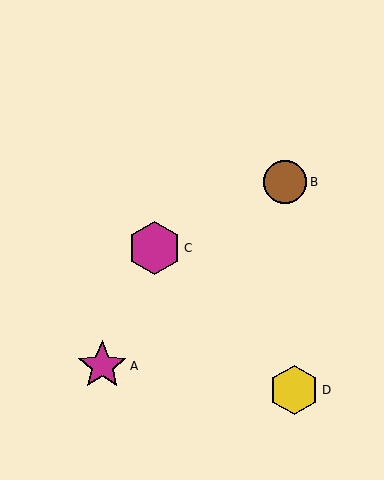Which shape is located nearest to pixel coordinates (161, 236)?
The magenta hexagon (labeled C) at (154, 248) is nearest to that location.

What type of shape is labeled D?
Shape D is a yellow hexagon.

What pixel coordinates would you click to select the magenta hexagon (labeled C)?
Click at (154, 248) to select the magenta hexagon C.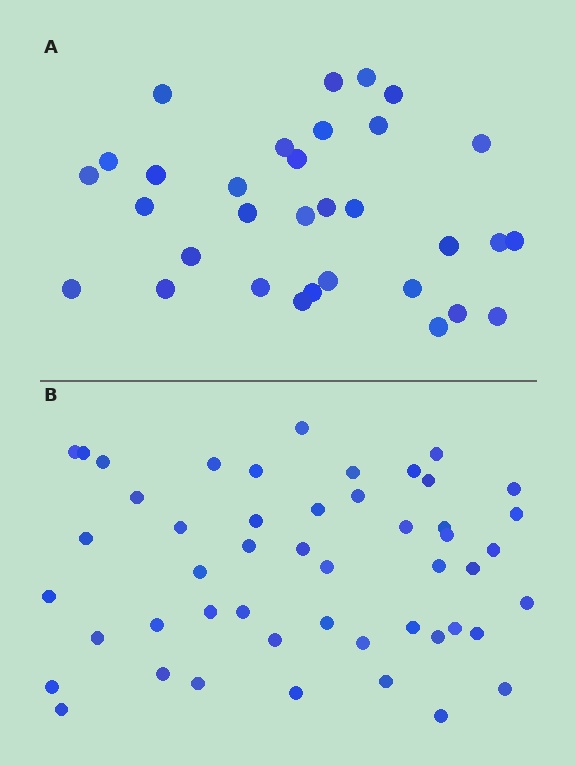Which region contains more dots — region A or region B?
Region B (the bottom region) has more dots.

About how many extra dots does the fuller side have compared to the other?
Region B has approximately 15 more dots than region A.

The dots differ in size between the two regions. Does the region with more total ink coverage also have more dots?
No. Region A has more total ink coverage because its dots are larger, but region B actually contains more individual dots. Total area can be misleading — the number of items is what matters here.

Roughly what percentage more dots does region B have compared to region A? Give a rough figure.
About 55% more.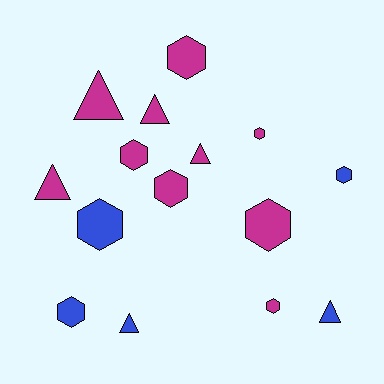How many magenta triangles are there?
There are 4 magenta triangles.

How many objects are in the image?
There are 15 objects.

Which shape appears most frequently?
Hexagon, with 9 objects.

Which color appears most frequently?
Magenta, with 10 objects.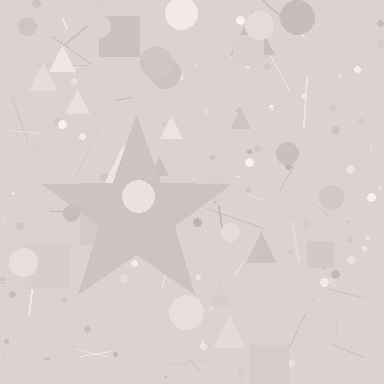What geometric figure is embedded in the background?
A star is embedded in the background.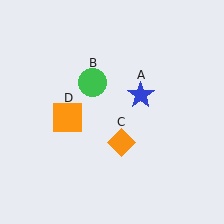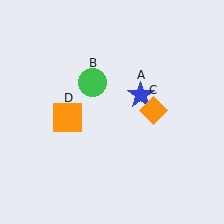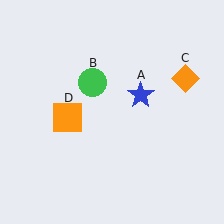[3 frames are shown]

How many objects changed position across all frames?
1 object changed position: orange diamond (object C).